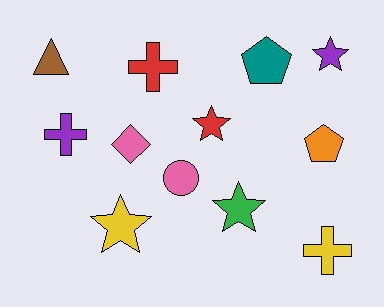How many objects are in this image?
There are 12 objects.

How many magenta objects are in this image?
There are no magenta objects.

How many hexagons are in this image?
There are no hexagons.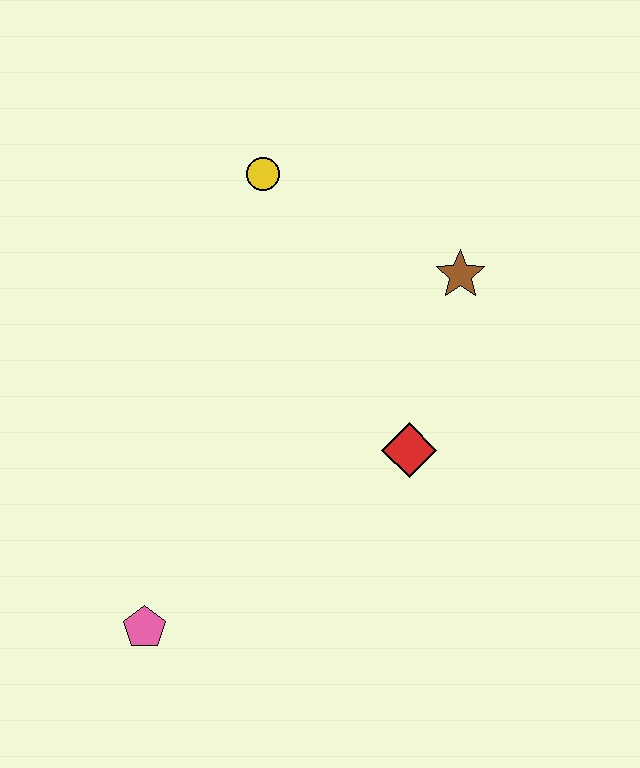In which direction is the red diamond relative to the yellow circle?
The red diamond is below the yellow circle.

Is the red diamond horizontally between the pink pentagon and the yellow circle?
No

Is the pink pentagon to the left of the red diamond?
Yes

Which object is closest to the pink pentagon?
The red diamond is closest to the pink pentagon.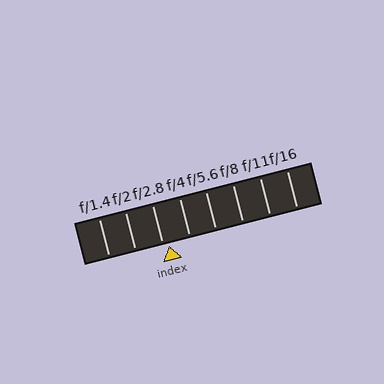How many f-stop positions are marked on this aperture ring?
There are 8 f-stop positions marked.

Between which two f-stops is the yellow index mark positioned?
The index mark is between f/2.8 and f/4.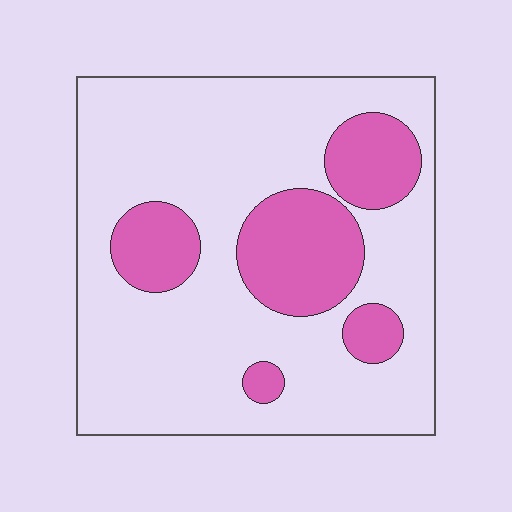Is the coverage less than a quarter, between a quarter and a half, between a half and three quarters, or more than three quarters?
Less than a quarter.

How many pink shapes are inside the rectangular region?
5.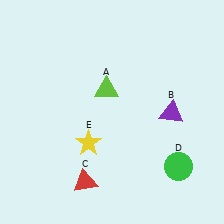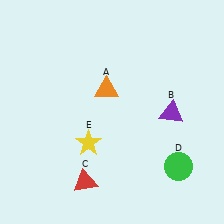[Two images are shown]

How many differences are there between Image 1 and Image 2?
There is 1 difference between the two images.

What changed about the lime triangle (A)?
In Image 1, A is lime. In Image 2, it changed to orange.